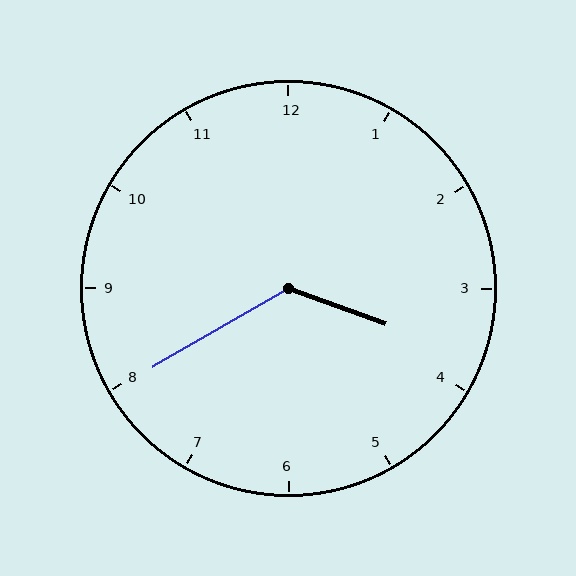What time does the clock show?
3:40.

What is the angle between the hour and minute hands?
Approximately 130 degrees.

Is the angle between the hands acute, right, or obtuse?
It is obtuse.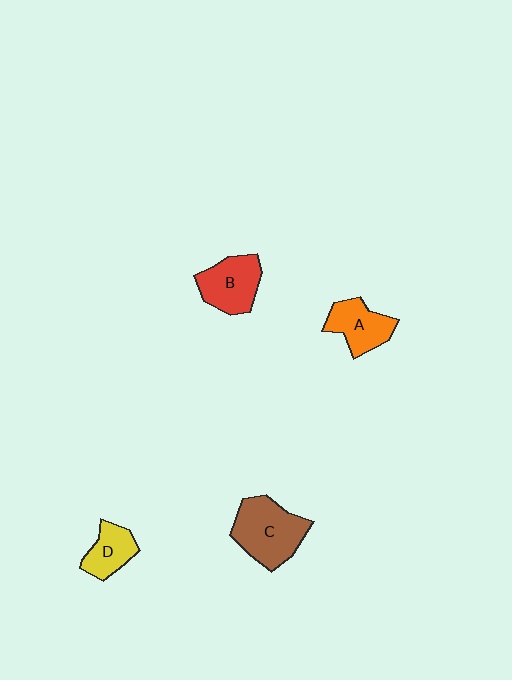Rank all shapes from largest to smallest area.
From largest to smallest: C (brown), B (red), A (orange), D (yellow).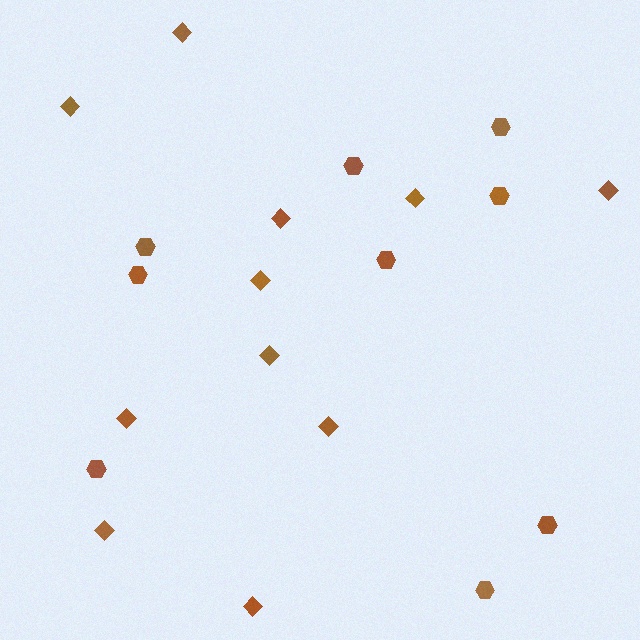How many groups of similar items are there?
There are 2 groups: one group of diamonds (11) and one group of hexagons (9).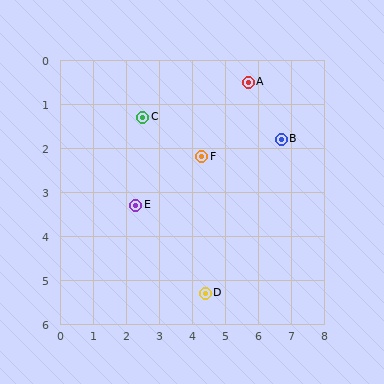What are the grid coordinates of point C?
Point C is at approximately (2.5, 1.3).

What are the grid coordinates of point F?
Point F is at approximately (4.3, 2.2).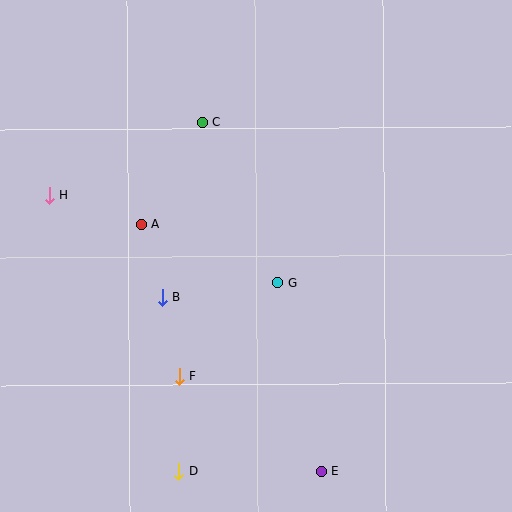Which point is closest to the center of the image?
Point G at (278, 283) is closest to the center.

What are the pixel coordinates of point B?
Point B is at (163, 297).